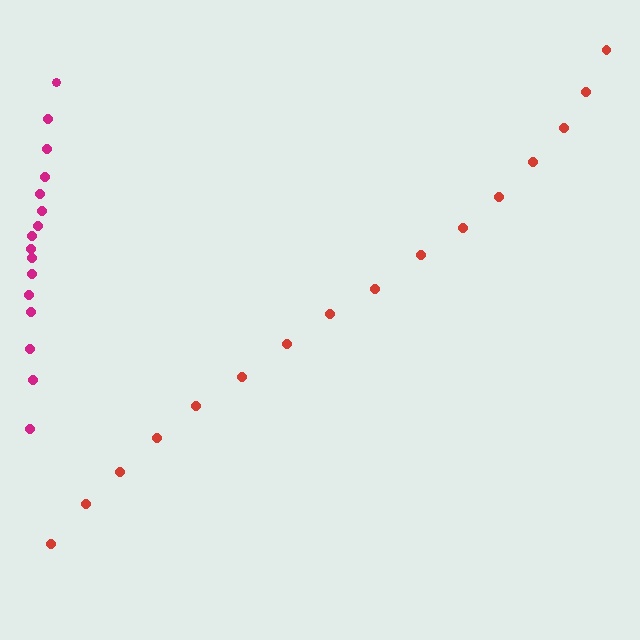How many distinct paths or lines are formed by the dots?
There are 2 distinct paths.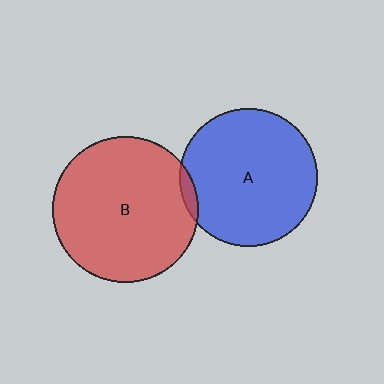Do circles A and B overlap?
Yes.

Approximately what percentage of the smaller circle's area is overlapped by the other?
Approximately 5%.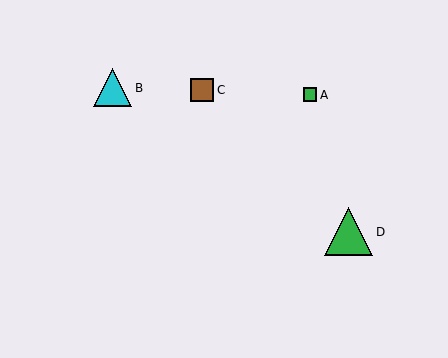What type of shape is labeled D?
Shape D is a green triangle.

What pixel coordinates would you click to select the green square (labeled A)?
Click at (310, 95) to select the green square A.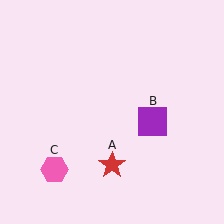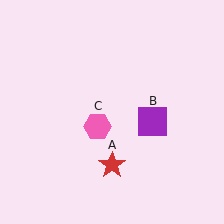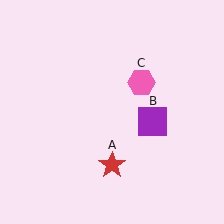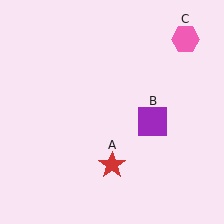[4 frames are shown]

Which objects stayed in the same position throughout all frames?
Red star (object A) and purple square (object B) remained stationary.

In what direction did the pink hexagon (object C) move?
The pink hexagon (object C) moved up and to the right.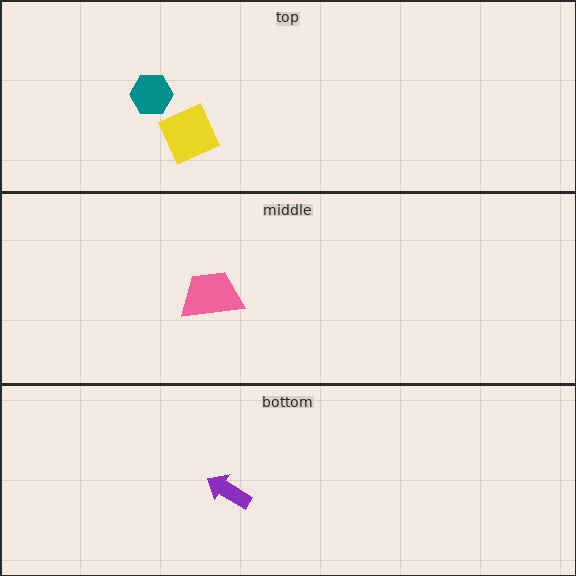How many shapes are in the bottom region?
1.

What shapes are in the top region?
The yellow diamond, the teal hexagon.